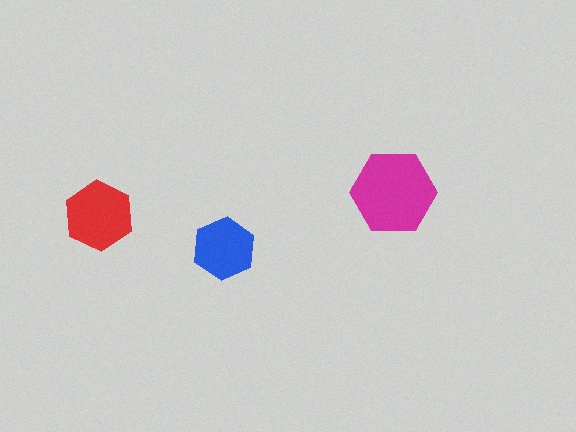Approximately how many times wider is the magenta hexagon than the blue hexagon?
About 1.5 times wider.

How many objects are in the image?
There are 3 objects in the image.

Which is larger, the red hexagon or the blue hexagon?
The red one.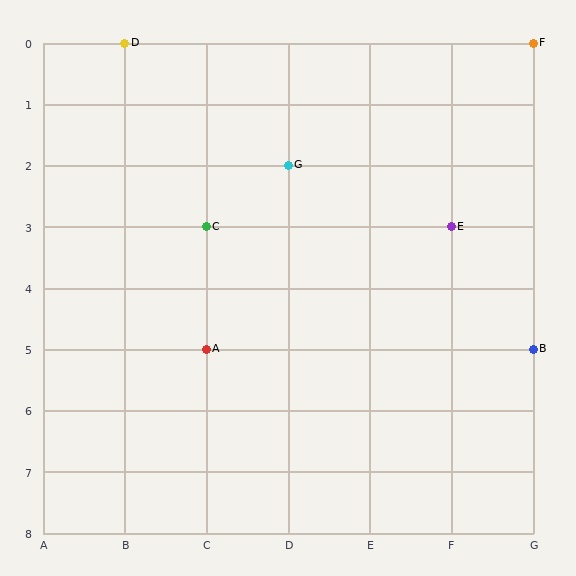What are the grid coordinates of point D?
Point D is at grid coordinates (B, 0).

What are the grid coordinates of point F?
Point F is at grid coordinates (G, 0).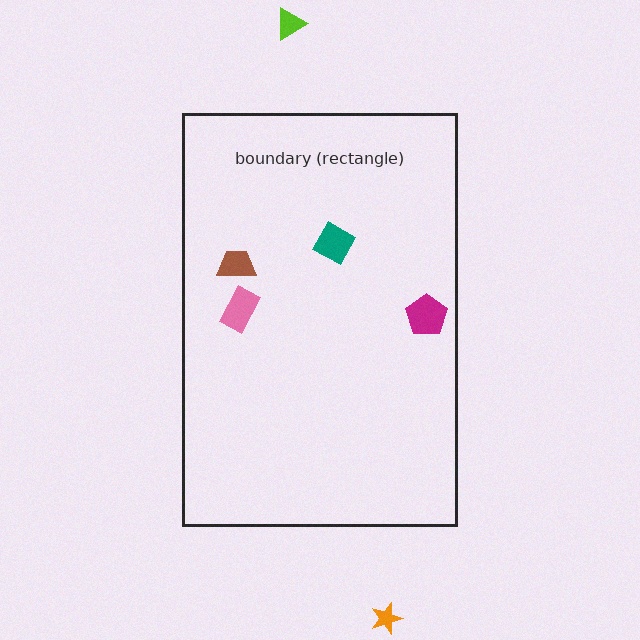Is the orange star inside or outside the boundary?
Outside.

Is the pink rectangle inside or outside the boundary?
Inside.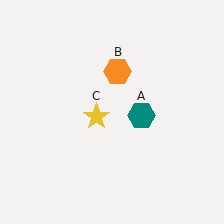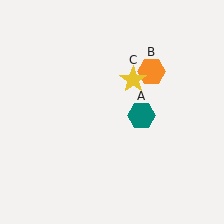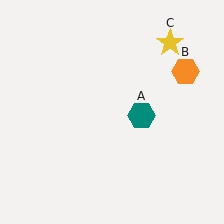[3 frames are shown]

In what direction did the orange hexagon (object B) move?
The orange hexagon (object B) moved right.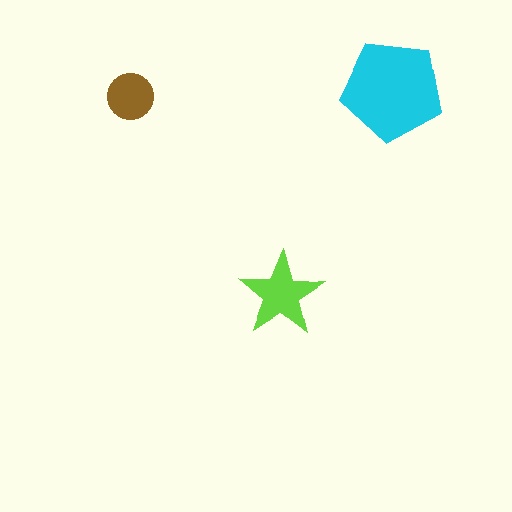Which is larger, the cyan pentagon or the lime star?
The cyan pentagon.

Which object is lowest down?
The lime star is bottommost.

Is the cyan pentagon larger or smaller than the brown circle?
Larger.